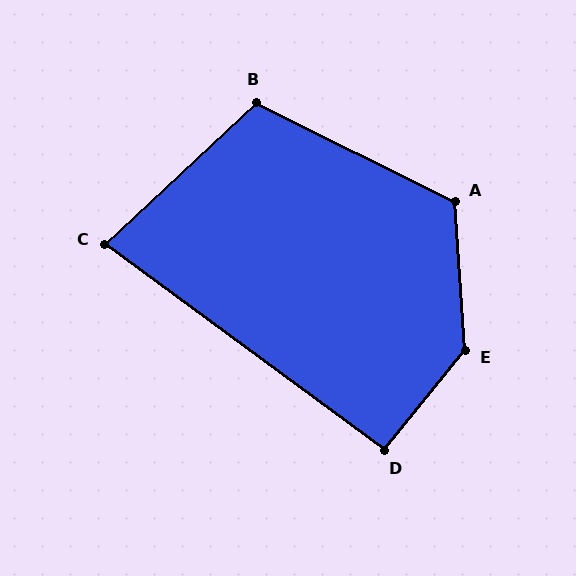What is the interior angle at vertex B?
Approximately 110 degrees (obtuse).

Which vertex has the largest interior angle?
E, at approximately 137 degrees.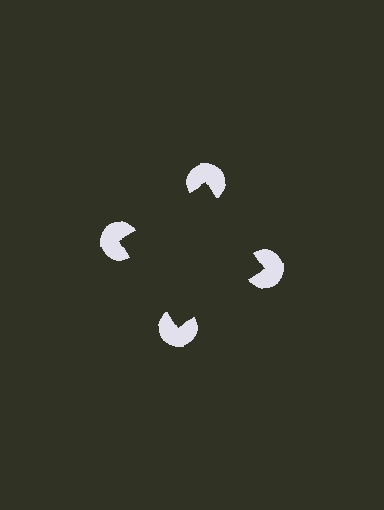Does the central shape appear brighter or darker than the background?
It typically appears slightly darker than the background, even though no actual brightness change is drawn.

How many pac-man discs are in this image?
There are 4 — one at each vertex of the illusory square.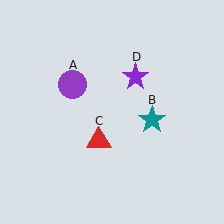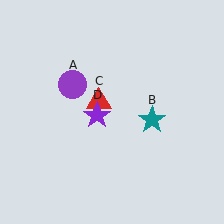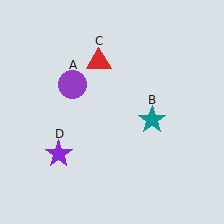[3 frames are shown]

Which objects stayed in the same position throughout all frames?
Purple circle (object A) and teal star (object B) remained stationary.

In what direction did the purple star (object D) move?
The purple star (object D) moved down and to the left.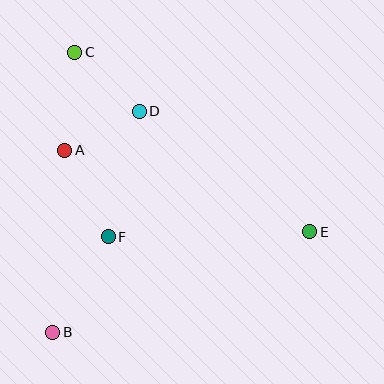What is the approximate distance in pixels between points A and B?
The distance between A and B is approximately 182 pixels.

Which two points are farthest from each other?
Points C and E are farthest from each other.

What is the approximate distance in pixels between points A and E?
The distance between A and E is approximately 258 pixels.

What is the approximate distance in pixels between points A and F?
The distance between A and F is approximately 97 pixels.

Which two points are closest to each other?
Points A and D are closest to each other.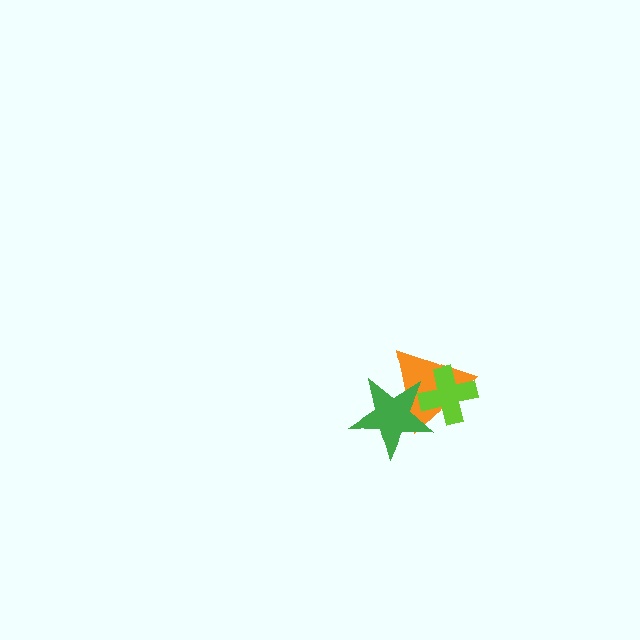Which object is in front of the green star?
The lime cross is in front of the green star.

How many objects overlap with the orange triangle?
2 objects overlap with the orange triangle.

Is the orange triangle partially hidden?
Yes, it is partially covered by another shape.